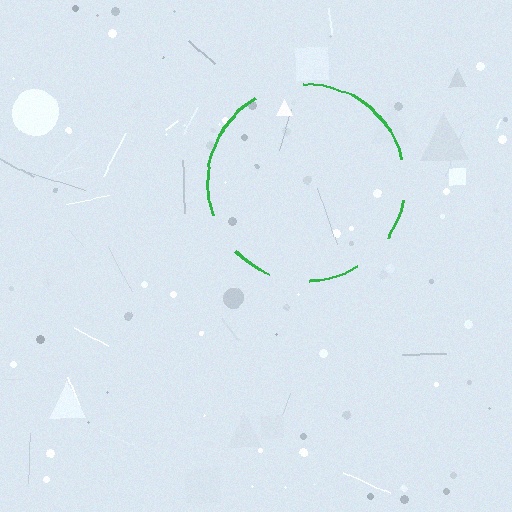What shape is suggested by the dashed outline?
The dashed outline suggests a circle.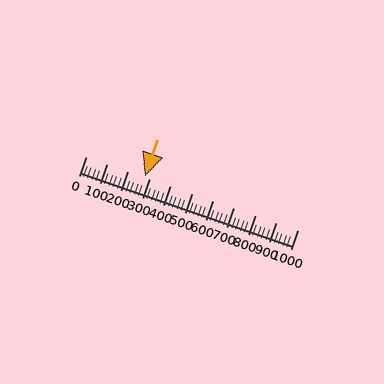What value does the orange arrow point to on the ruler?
The orange arrow points to approximately 280.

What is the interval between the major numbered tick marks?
The major tick marks are spaced 100 units apart.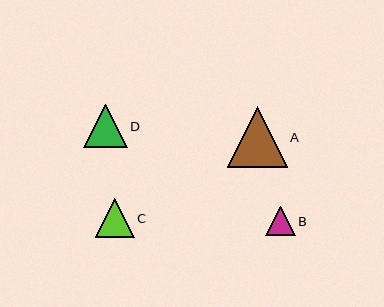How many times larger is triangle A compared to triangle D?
Triangle A is approximately 1.4 times the size of triangle D.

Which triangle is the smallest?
Triangle B is the smallest with a size of approximately 30 pixels.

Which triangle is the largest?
Triangle A is the largest with a size of approximately 60 pixels.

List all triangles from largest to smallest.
From largest to smallest: A, D, C, B.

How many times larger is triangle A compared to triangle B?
Triangle A is approximately 2.0 times the size of triangle B.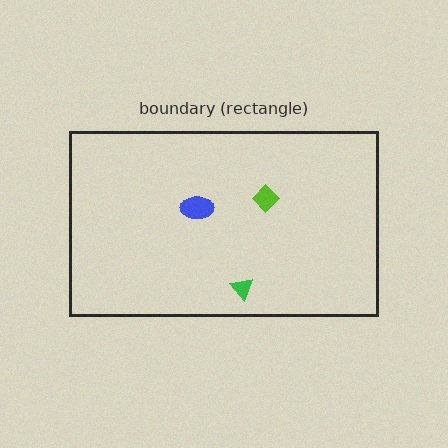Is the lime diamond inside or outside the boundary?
Inside.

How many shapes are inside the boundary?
3 inside, 0 outside.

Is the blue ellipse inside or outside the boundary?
Inside.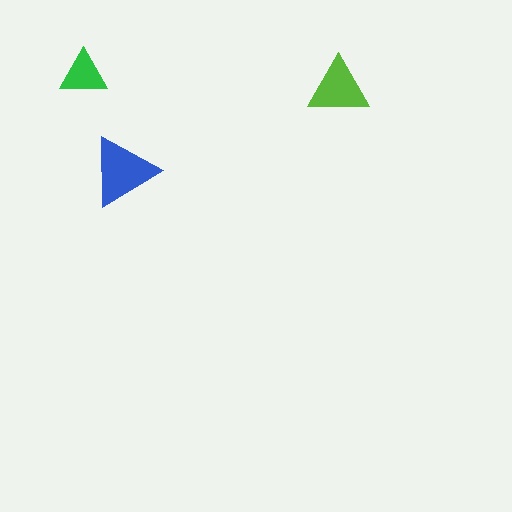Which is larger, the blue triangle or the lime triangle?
The blue one.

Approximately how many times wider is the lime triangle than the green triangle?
About 1.5 times wider.